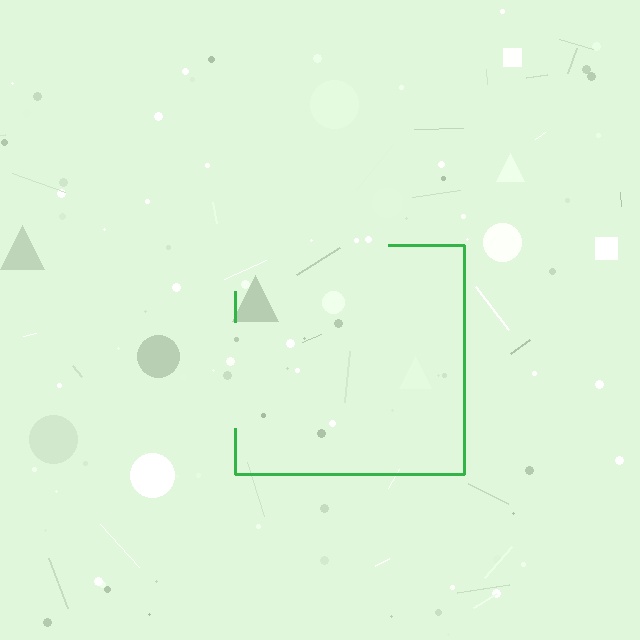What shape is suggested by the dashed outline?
The dashed outline suggests a square.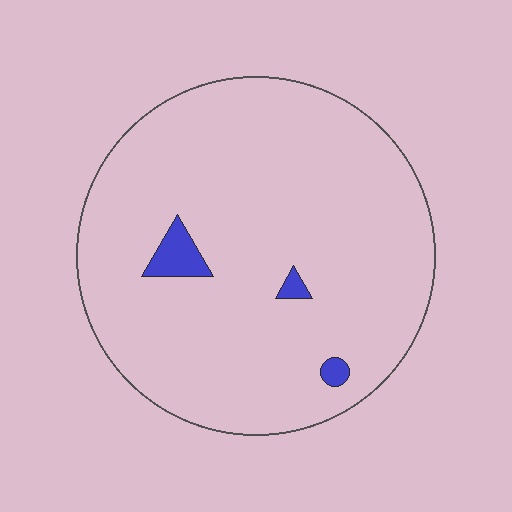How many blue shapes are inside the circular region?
3.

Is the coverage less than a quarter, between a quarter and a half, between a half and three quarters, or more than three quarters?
Less than a quarter.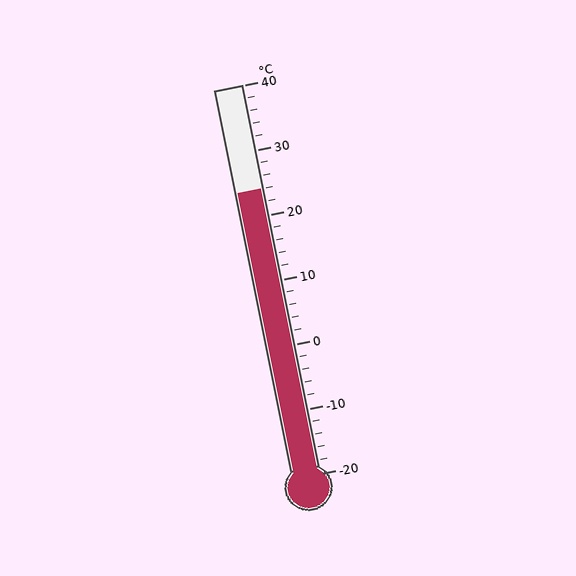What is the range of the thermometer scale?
The thermometer scale ranges from -20°C to 40°C.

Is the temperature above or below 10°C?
The temperature is above 10°C.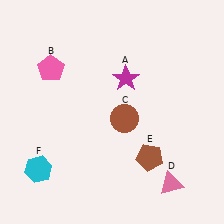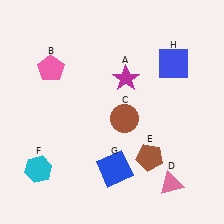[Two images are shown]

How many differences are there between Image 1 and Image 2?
There are 2 differences between the two images.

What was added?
A blue square (G), a blue square (H) were added in Image 2.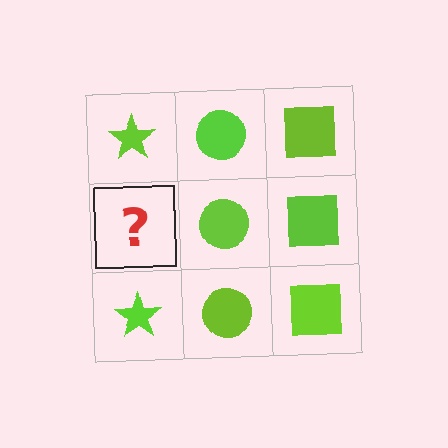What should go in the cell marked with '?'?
The missing cell should contain a lime star.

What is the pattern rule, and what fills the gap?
The rule is that each column has a consistent shape. The gap should be filled with a lime star.